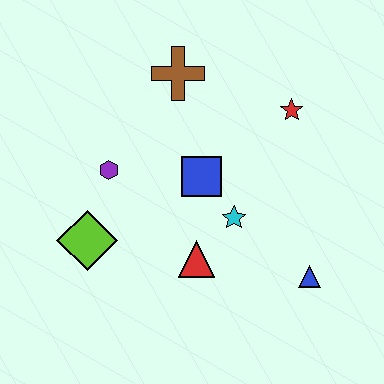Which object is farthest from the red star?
The lime diamond is farthest from the red star.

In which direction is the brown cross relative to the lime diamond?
The brown cross is above the lime diamond.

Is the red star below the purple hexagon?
No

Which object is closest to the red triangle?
The cyan star is closest to the red triangle.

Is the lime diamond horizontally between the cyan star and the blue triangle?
No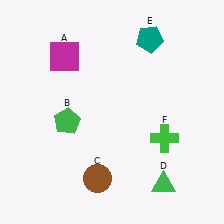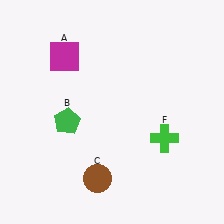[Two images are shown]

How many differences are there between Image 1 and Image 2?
There are 2 differences between the two images.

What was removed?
The green triangle (D), the teal pentagon (E) were removed in Image 2.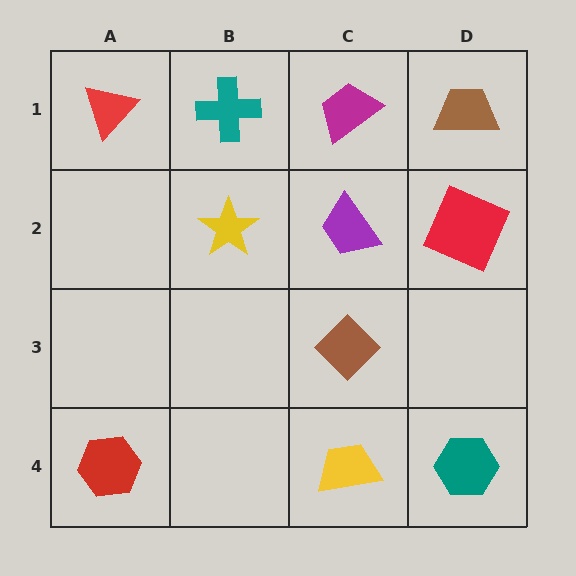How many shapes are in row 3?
1 shape.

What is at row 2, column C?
A purple trapezoid.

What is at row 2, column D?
A red square.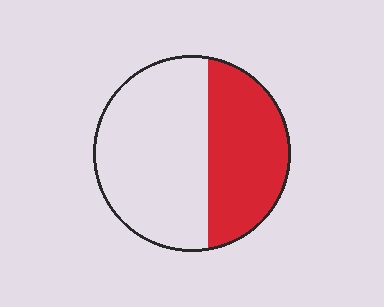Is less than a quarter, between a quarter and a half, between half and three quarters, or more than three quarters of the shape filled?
Between a quarter and a half.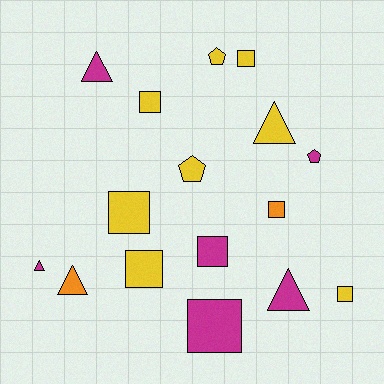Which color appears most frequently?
Yellow, with 8 objects.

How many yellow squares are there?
There are 5 yellow squares.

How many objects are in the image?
There are 16 objects.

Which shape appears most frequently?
Square, with 8 objects.